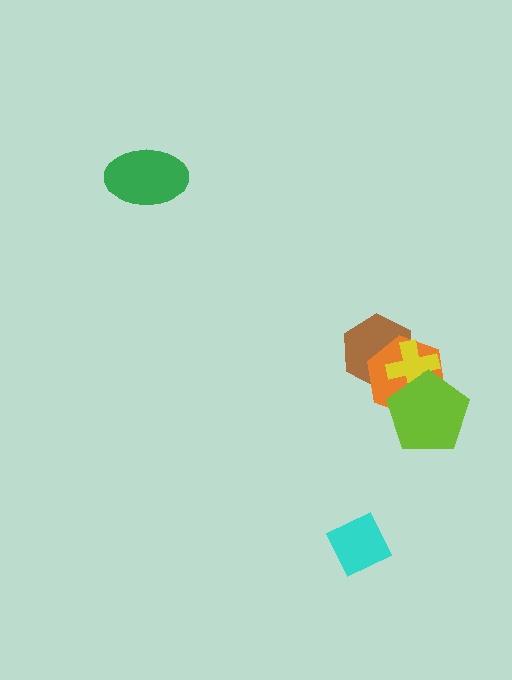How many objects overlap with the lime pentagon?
2 objects overlap with the lime pentagon.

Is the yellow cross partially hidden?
Yes, it is partially covered by another shape.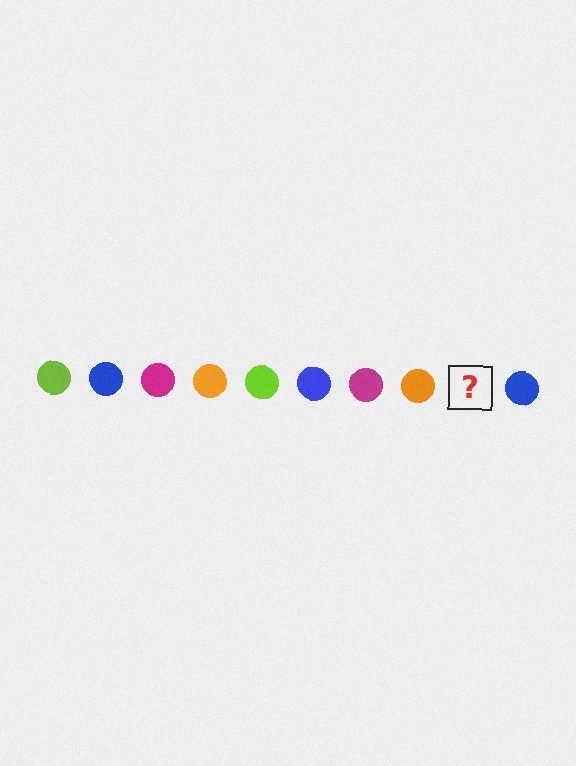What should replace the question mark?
The question mark should be replaced with a lime circle.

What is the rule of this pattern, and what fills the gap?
The rule is that the pattern cycles through lime, blue, magenta, orange circles. The gap should be filled with a lime circle.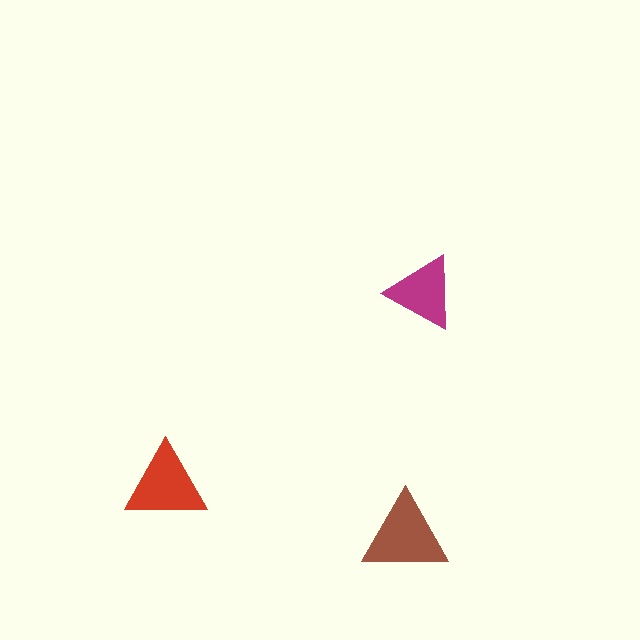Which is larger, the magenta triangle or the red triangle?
The red one.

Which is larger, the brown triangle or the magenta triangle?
The brown one.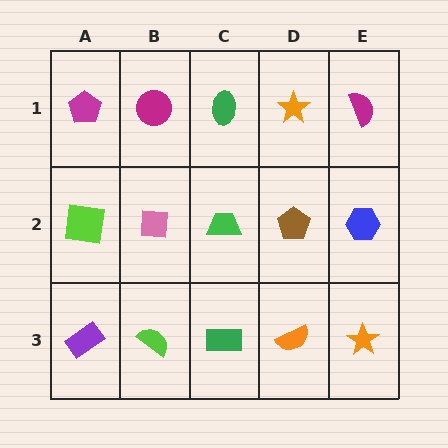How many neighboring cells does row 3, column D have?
3.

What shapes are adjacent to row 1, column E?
A blue hexagon (row 2, column E), an orange star (row 1, column D).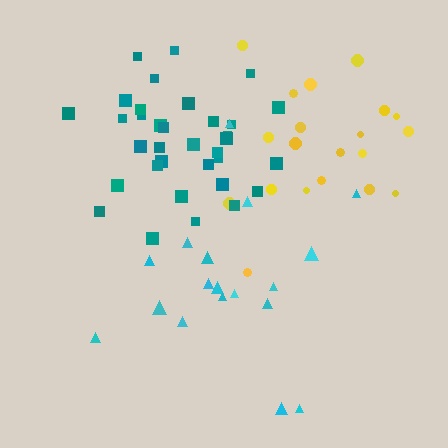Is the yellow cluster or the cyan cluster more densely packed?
Yellow.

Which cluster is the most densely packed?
Teal.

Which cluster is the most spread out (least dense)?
Cyan.